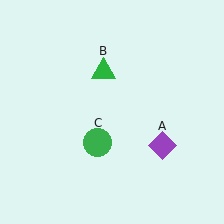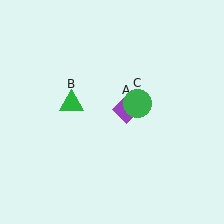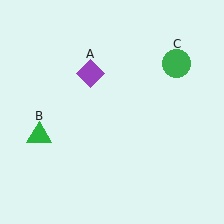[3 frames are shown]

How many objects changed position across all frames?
3 objects changed position: purple diamond (object A), green triangle (object B), green circle (object C).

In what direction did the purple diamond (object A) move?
The purple diamond (object A) moved up and to the left.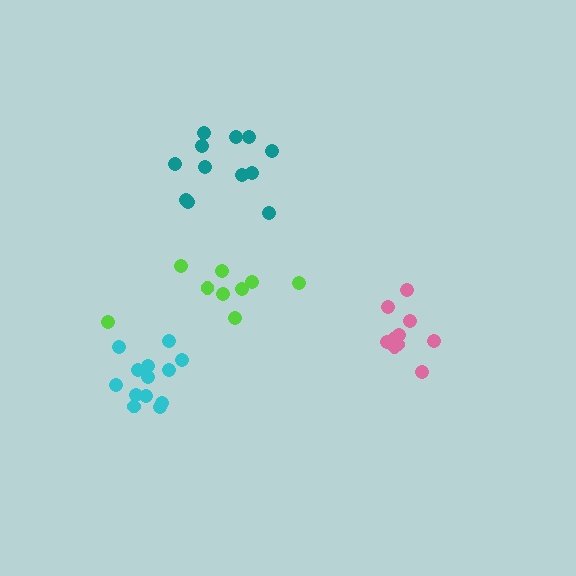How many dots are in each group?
Group 1: 12 dots, Group 2: 10 dots, Group 3: 13 dots, Group 4: 9 dots (44 total).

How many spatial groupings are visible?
There are 4 spatial groupings.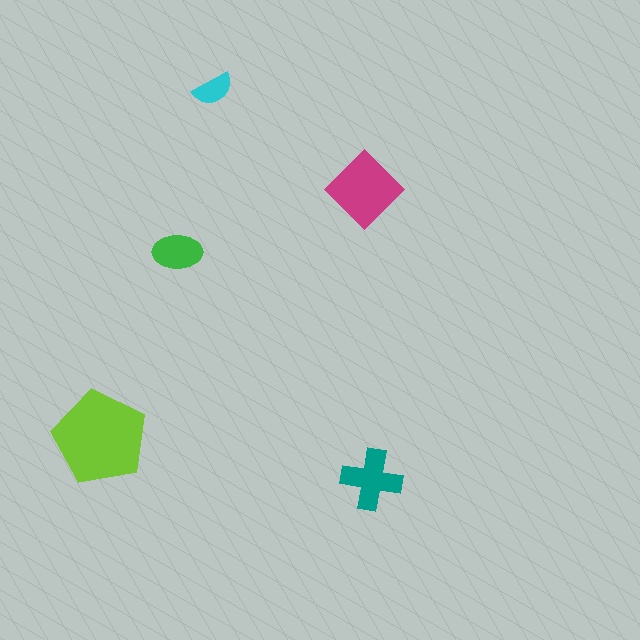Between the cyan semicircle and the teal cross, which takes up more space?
The teal cross.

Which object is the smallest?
The cyan semicircle.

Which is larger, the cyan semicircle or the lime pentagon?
The lime pentagon.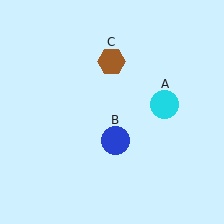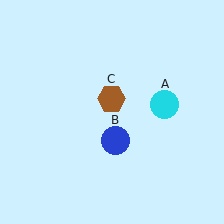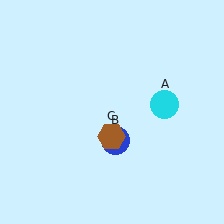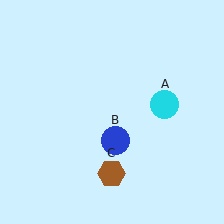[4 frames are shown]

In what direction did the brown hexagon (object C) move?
The brown hexagon (object C) moved down.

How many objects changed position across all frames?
1 object changed position: brown hexagon (object C).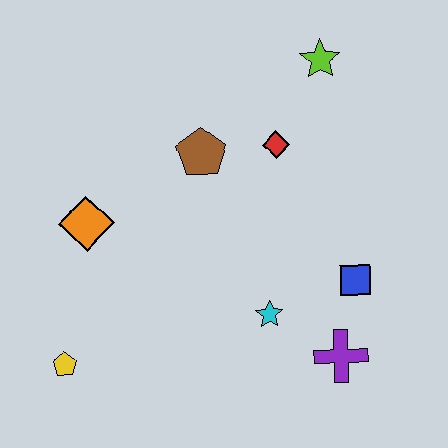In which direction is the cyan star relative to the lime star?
The cyan star is below the lime star.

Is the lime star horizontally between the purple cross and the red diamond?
Yes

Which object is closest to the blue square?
The purple cross is closest to the blue square.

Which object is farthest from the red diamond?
The yellow pentagon is farthest from the red diamond.